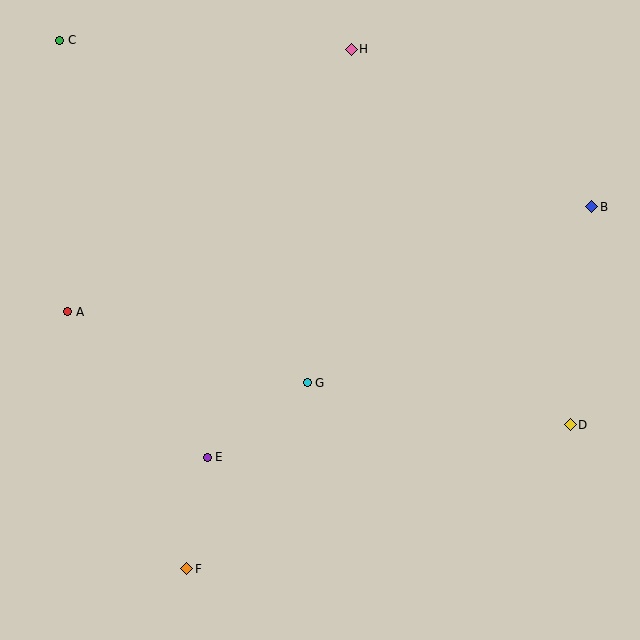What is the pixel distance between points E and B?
The distance between E and B is 459 pixels.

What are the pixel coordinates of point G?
Point G is at (307, 383).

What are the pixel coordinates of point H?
Point H is at (351, 49).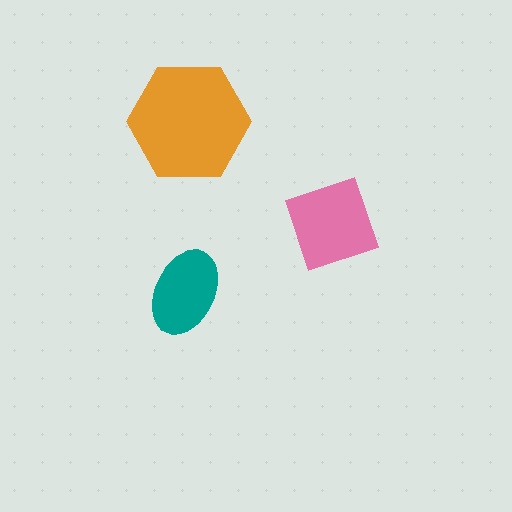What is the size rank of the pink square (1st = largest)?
2nd.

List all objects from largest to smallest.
The orange hexagon, the pink square, the teal ellipse.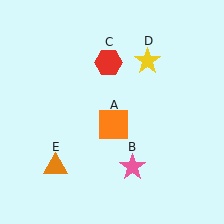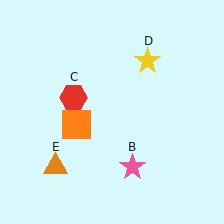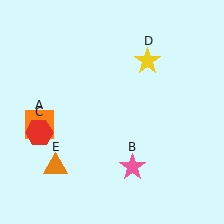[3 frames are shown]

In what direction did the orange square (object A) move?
The orange square (object A) moved left.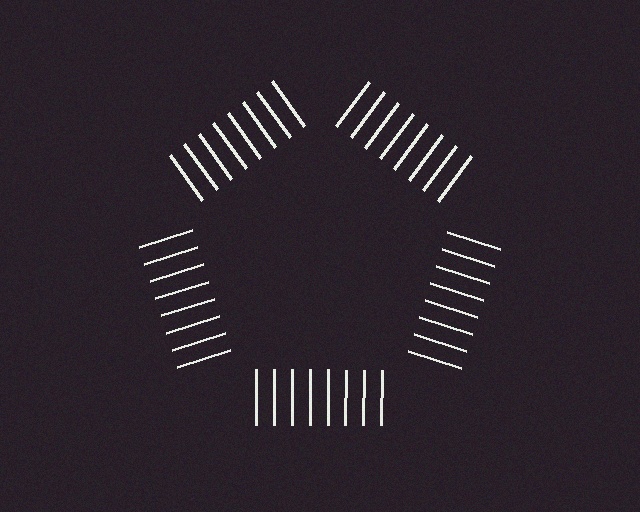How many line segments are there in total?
40 — 8 along each of the 5 edges.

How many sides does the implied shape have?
5 sides — the line-ends trace a pentagon.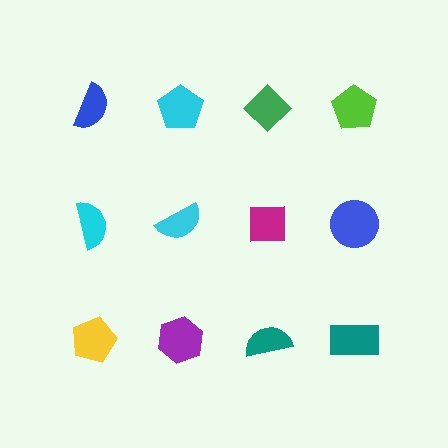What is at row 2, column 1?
A cyan semicircle.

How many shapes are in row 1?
4 shapes.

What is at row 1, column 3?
A green diamond.